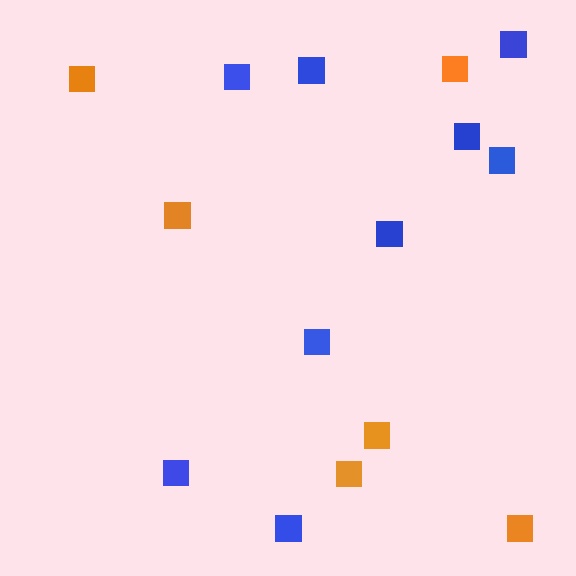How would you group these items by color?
There are 2 groups: one group of blue squares (9) and one group of orange squares (6).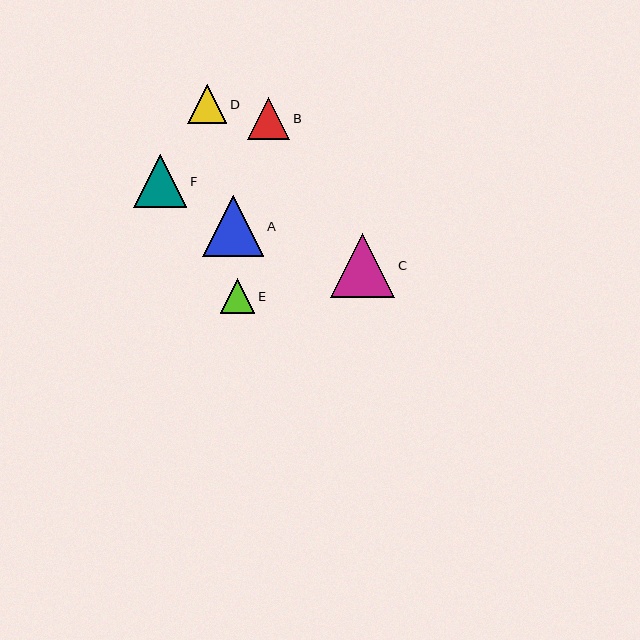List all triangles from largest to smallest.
From largest to smallest: C, A, F, B, D, E.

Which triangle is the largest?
Triangle C is the largest with a size of approximately 64 pixels.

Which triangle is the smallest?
Triangle E is the smallest with a size of approximately 35 pixels.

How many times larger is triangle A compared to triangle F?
Triangle A is approximately 1.1 times the size of triangle F.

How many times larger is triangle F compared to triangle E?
Triangle F is approximately 1.5 times the size of triangle E.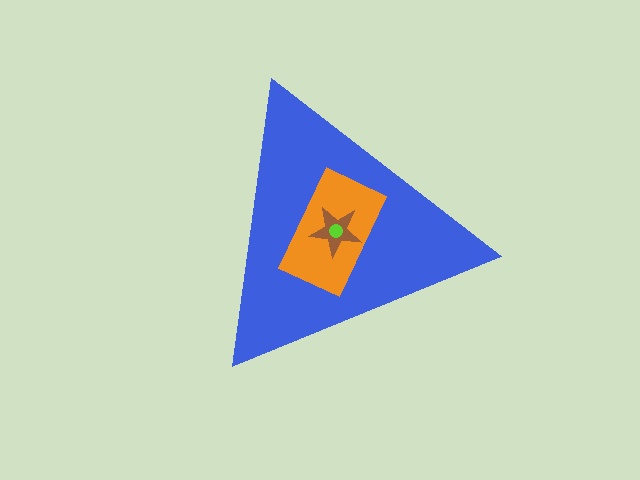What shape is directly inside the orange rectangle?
The brown star.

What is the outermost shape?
The blue triangle.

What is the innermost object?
The lime circle.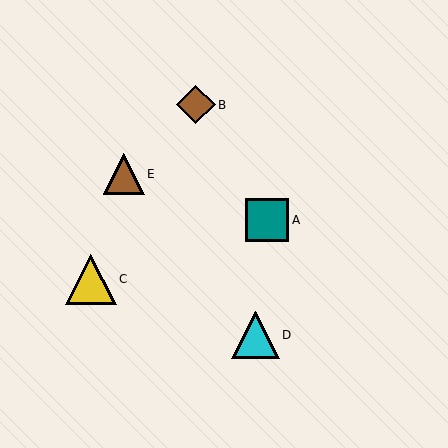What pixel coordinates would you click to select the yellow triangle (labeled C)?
Click at (91, 279) to select the yellow triangle C.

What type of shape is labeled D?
Shape D is a cyan triangle.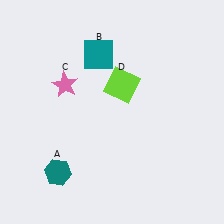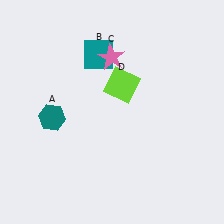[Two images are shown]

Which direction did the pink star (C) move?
The pink star (C) moved right.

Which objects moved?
The objects that moved are: the teal hexagon (A), the pink star (C).